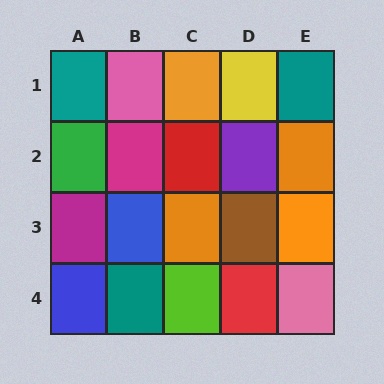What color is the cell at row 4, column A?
Blue.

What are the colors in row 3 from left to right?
Magenta, blue, orange, brown, orange.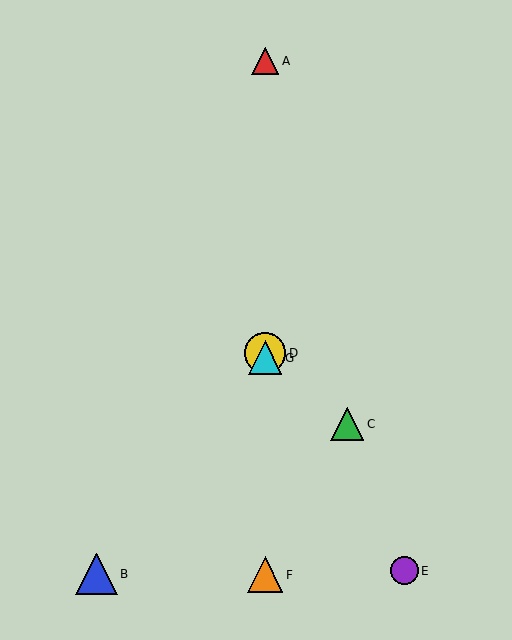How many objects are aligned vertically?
4 objects (A, D, F, G) are aligned vertically.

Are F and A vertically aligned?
Yes, both are at x≈265.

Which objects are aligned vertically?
Objects A, D, F, G are aligned vertically.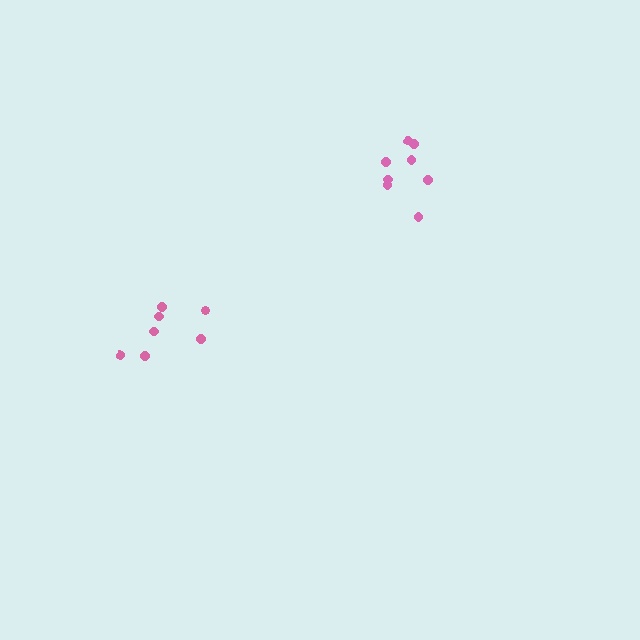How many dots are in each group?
Group 1: 7 dots, Group 2: 8 dots (15 total).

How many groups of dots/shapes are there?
There are 2 groups.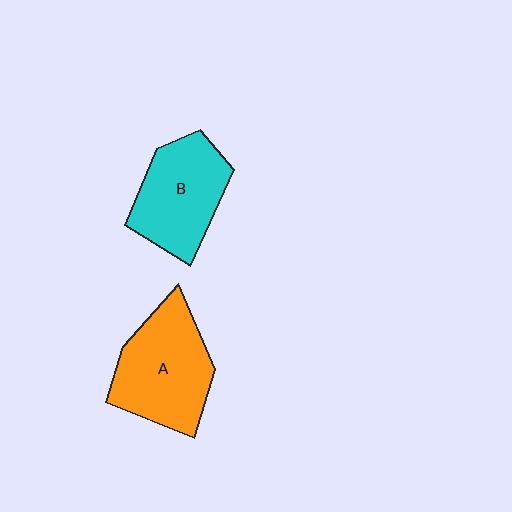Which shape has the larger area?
Shape A (orange).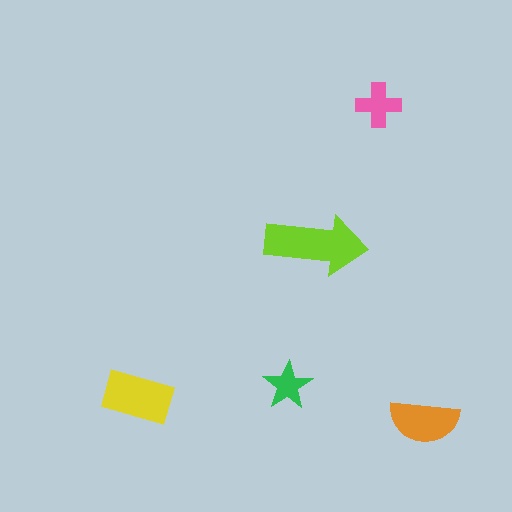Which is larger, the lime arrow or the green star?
The lime arrow.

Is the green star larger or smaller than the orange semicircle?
Smaller.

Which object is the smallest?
The green star.